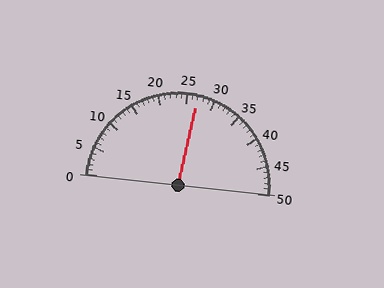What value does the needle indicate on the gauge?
The needle indicates approximately 27.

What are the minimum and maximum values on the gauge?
The gauge ranges from 0 to 50.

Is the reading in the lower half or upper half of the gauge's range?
The reading is in the upper half of the range (0 to 50).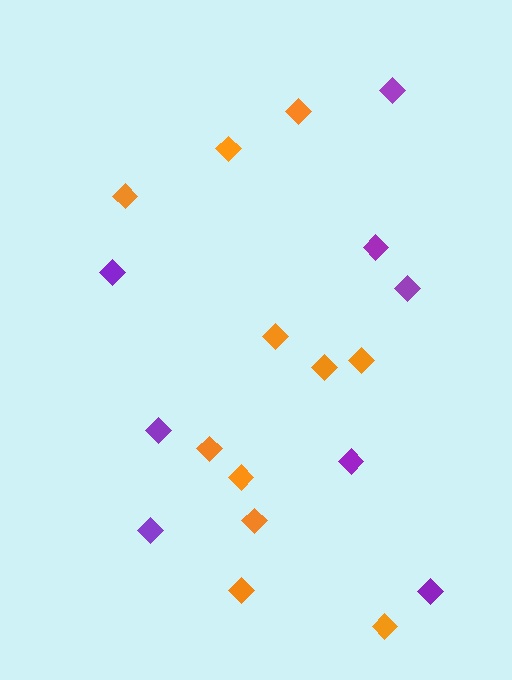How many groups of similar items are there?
There are 2 groups: one group of purple diamonds (8) and one group of orange diamonds (11).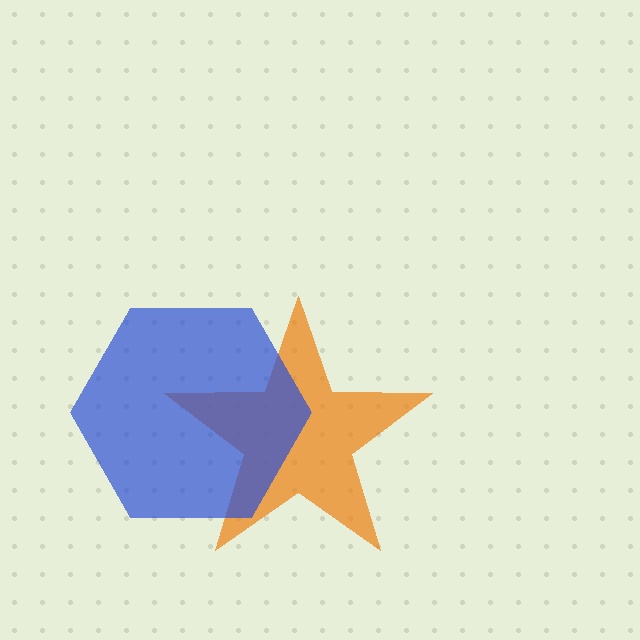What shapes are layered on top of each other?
The layered shapes are: an orange star, a blue hexagon.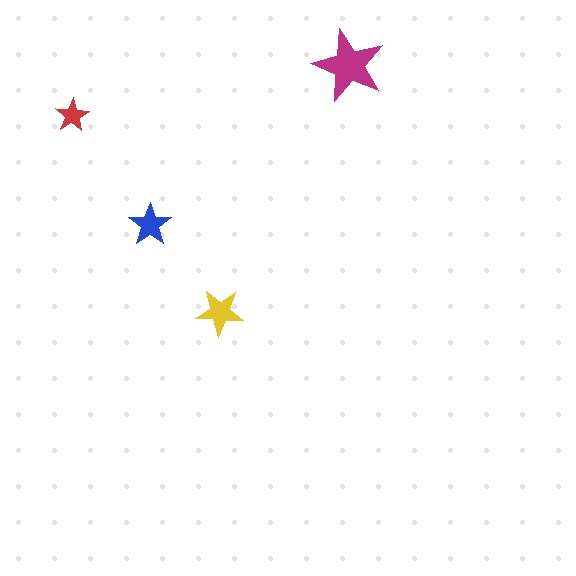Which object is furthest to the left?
The red star is leftmost.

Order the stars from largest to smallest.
the magenta one, the yellow one, the blue one, the red one.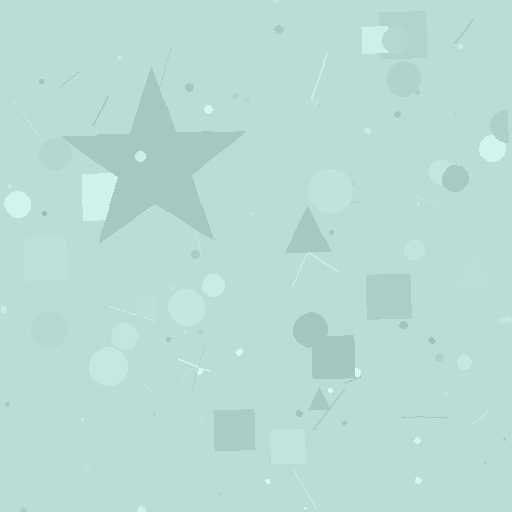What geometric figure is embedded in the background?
A star is embedded in the background.